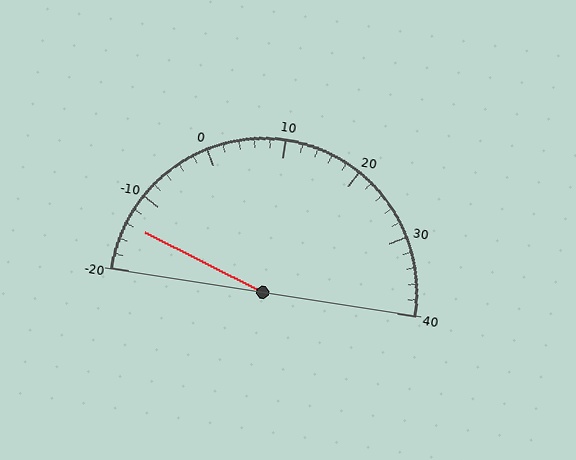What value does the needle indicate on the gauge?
The needle indicates approximately -14.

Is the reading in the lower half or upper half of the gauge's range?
The reading is in the lower half of the range (-20 to 40).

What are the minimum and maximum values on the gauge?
The gauge ranges from -20 to 40.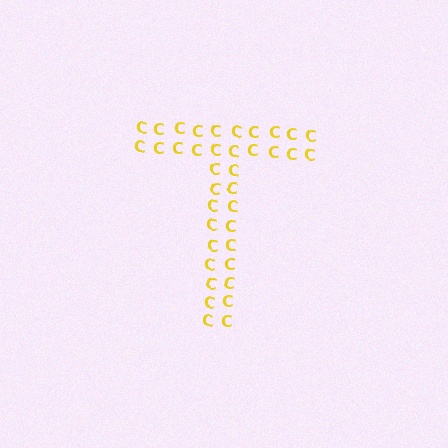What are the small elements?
The small elements are letter C's.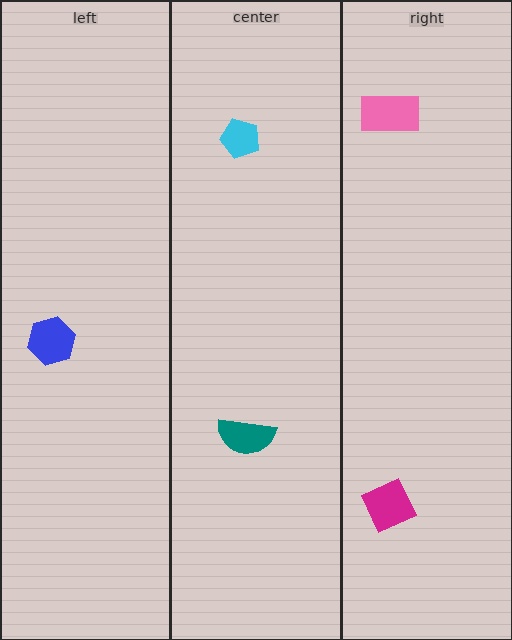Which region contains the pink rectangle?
The right region.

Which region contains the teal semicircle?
The center region.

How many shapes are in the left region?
1.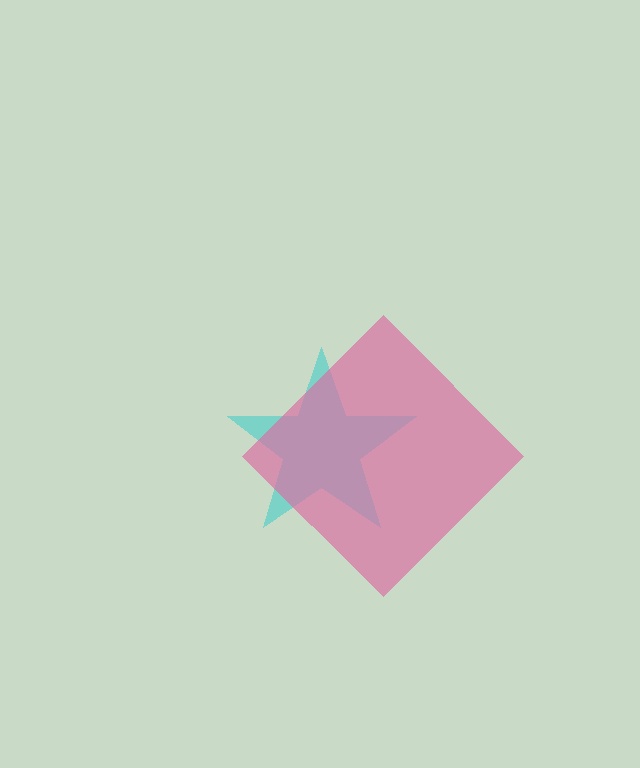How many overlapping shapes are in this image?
There are 2 overlapping shapes in the image.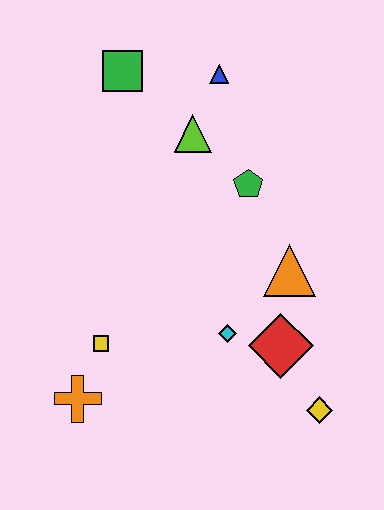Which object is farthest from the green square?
The yellow diamond is farthest from the green square.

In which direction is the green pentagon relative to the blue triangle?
The green pentagon is below the blue triangle.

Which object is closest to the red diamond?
The cyan diamond is closest to the red diamond.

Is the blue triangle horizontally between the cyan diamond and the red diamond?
No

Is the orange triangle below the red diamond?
No